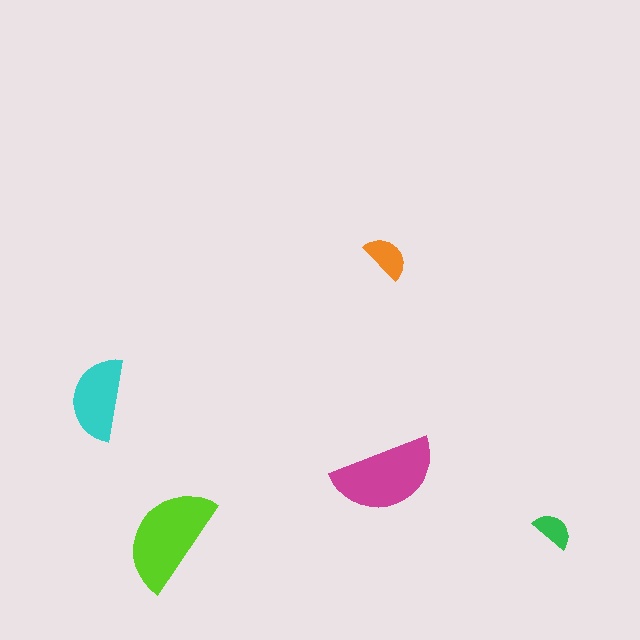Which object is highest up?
The orange semicircle is topmost.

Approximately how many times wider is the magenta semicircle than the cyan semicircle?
About 1.5 times wider.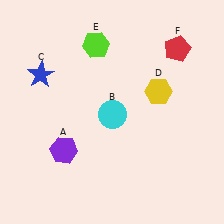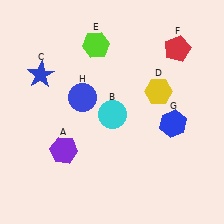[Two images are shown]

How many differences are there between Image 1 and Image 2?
There are 2 differences between the two images.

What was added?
A blue hexagon (G), a blue circle (H) were added in Image 2.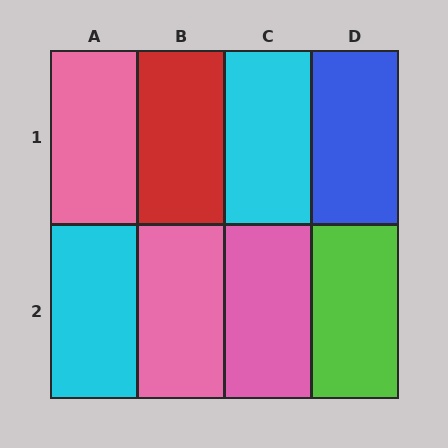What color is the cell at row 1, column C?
Cyan.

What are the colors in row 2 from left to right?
Cyan, pink, pink, lime.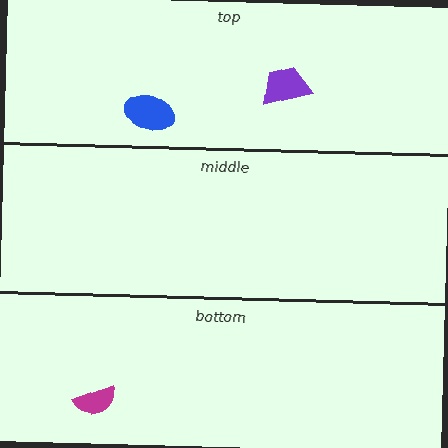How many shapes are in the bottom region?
1.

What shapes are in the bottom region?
The magenta semicircle.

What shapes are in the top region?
The blue ellipse, the purple trapezoid.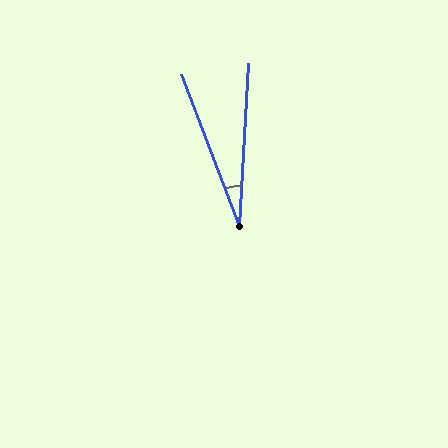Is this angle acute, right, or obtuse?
It is acute.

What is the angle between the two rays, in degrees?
Approximately 24 degrees.